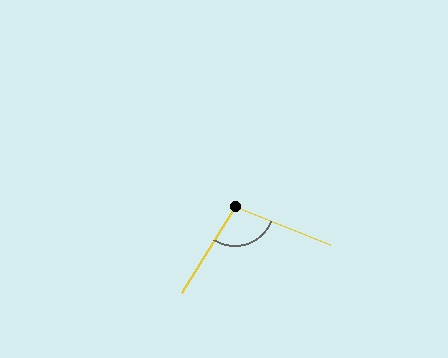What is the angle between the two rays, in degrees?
Approximately 100 degrees.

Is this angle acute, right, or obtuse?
It is obtuse.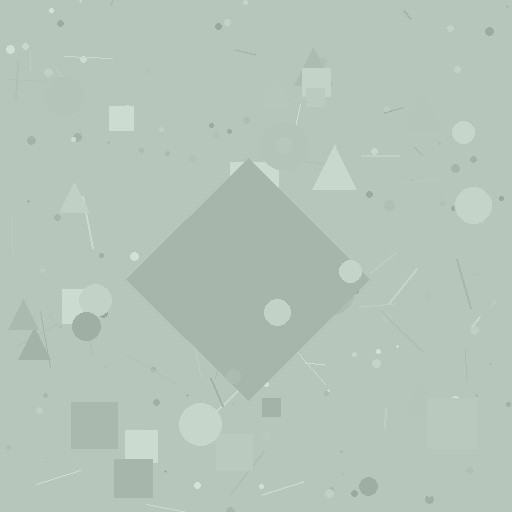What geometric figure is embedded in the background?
A diamond is embedded in the background.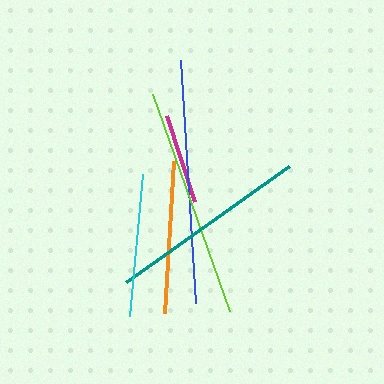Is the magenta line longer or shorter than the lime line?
The lime line is longer than the magenta line.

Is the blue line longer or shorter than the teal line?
The blue line is longer than the teal line.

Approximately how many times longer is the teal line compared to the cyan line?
The teal line is approximately 1.4 times the length of the cyan line.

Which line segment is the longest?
The blue line is the longest at approximately 244 pixels.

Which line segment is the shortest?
The magenta line is the shortest at approximately 91 pixels.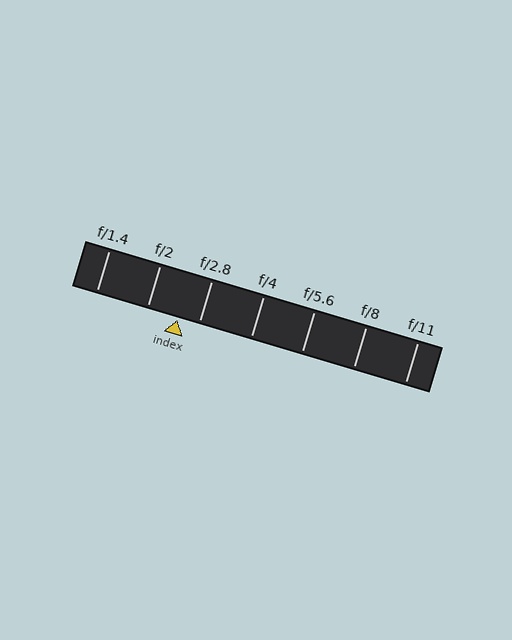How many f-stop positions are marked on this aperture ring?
There are 7 f-stop positions marked.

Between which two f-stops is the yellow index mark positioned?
The index mark is between f/2 and f/2.8.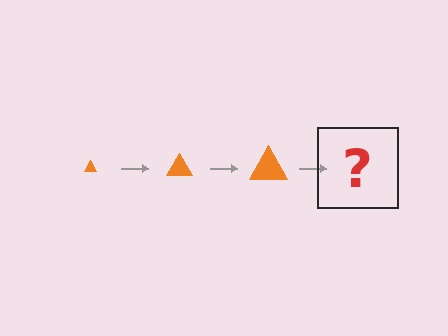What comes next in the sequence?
The next element should be an orange triangle, larger than the previous one.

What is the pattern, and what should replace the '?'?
The pattern is that the triangle gets progressively larger each step. The '?' should be an orange triangle, larger than the previous one.